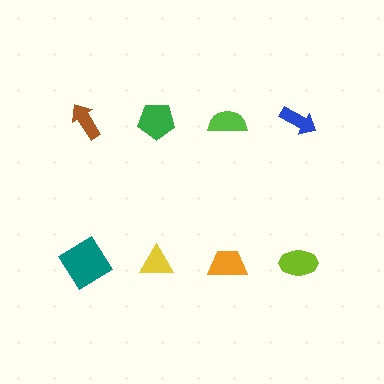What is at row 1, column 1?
A brown arrow.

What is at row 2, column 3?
An orange trapezoid.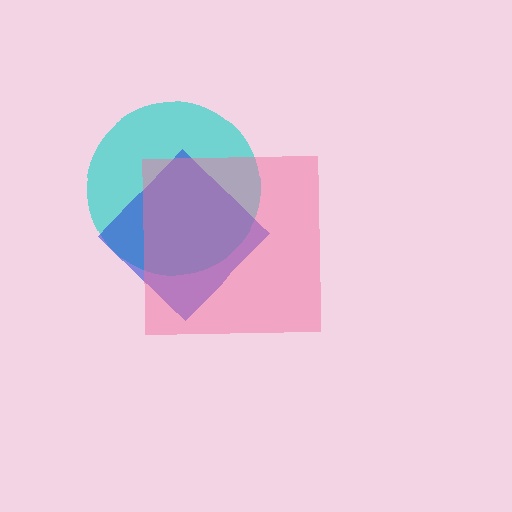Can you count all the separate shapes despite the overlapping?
Yes, there are 3 separate shapes.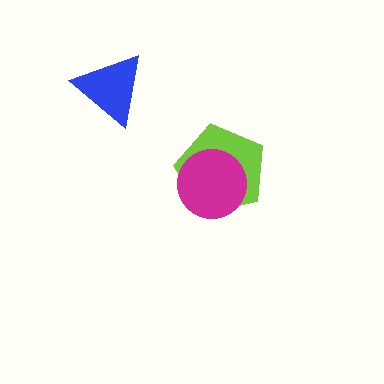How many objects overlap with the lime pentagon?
1 object overlaps with the lime pentagon.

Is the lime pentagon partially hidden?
Yes, it is partially covered by another shape.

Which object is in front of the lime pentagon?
The magenta circle is in front of the lime pentagon.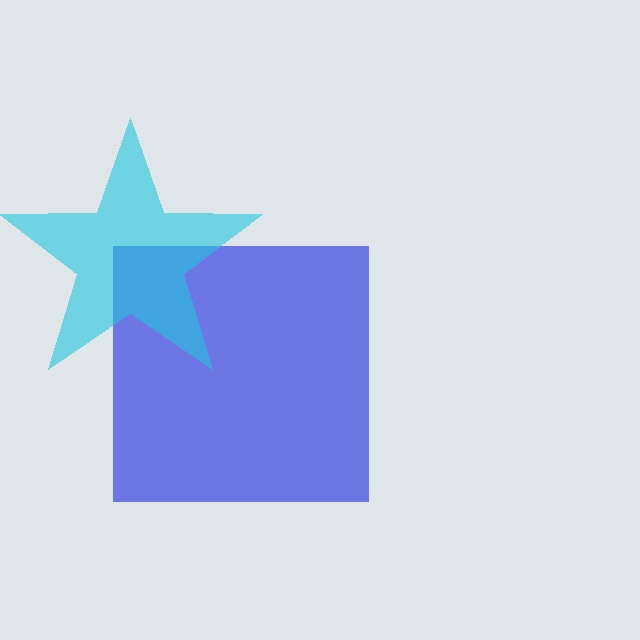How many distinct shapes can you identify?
There are 2 distinct shapes: a blue square, a cyan star.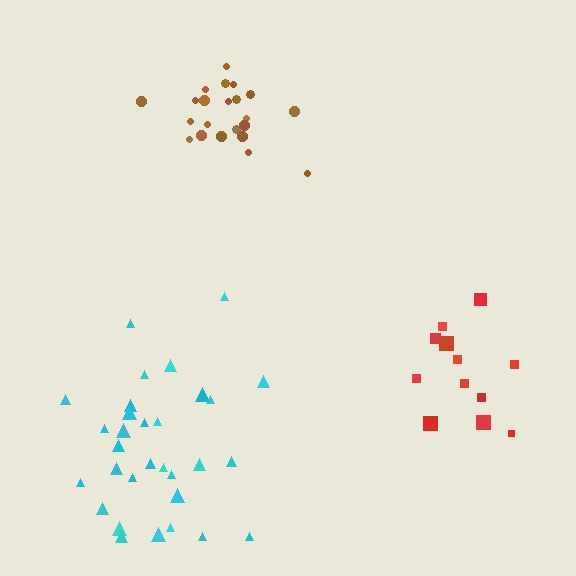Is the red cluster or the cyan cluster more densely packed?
Cyan.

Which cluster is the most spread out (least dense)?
Red.